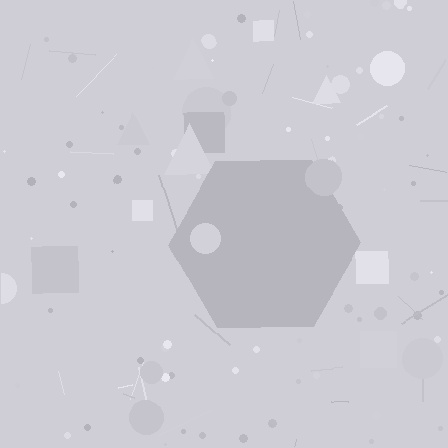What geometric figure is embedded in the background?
A hexagon is embedded in the background.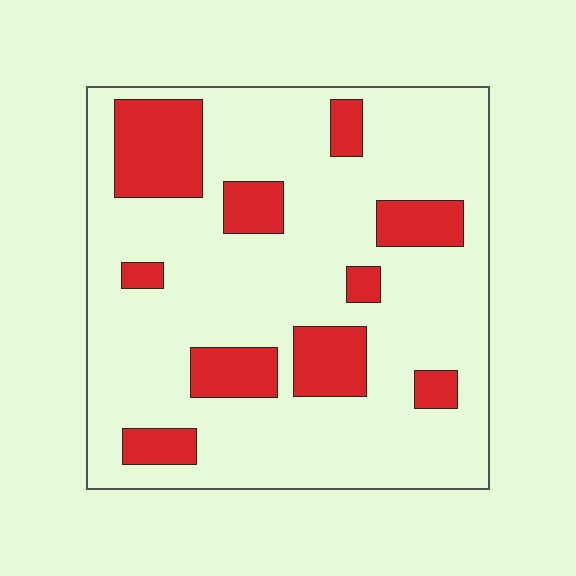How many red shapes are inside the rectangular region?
10.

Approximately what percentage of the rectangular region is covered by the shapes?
Approximately 20%.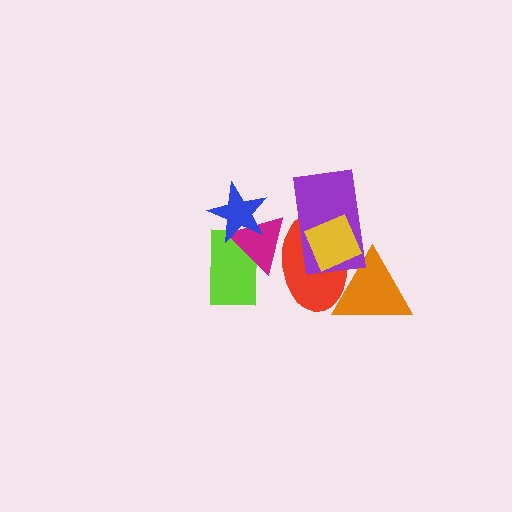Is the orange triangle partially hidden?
Yes, it is partially covered by another shape.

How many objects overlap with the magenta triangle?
4 objects overlap with the magenta triangle.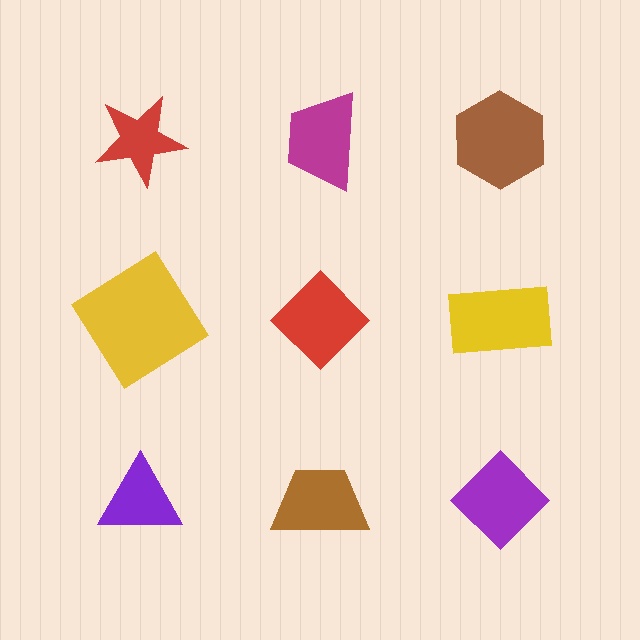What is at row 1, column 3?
A brown hexagon.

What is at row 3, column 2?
A brown trapezoid.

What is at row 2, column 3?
A yellow rectangle.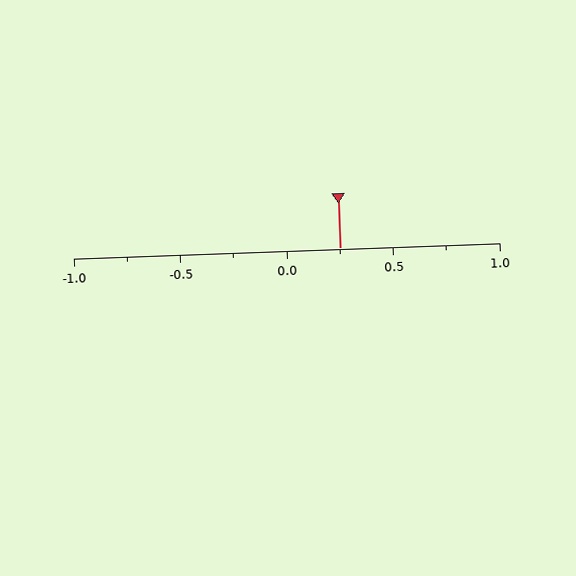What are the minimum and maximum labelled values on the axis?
The axis runs from -1.0 to 1.0.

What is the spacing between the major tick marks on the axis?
The major ticks are spaced 0.5 apart.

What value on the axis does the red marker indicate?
The marker indicates approximately 0.25.